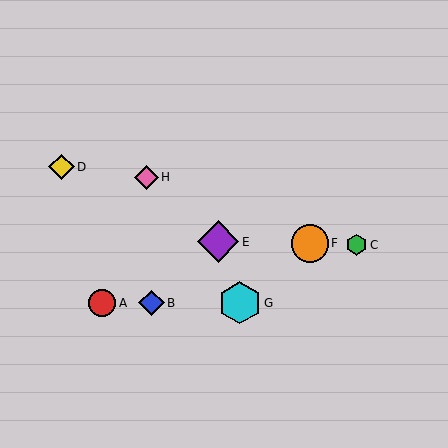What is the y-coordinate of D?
Object D is at y≈167.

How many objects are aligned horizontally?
3 objects (A, B, G) are aligned horizontally.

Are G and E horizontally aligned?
No, G is at y≈303 and E is at y≈242.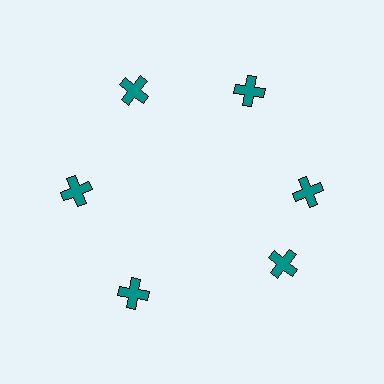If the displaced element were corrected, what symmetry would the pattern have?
It would have 6-fold rotational symmetry — the pattern would map onto itself every 60 degrees.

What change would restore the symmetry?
The symmetry would be restored by rotating it back into even spacing with its neighbors so that all 6 crosses sit at equal angles and equal distance from the center.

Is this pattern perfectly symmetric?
No. The 6 teal crosses are arranged in a ring, but one element near the 5 o'clock position is rotated out of alignment along the ring, breaking the 6-fold rotational symmetry.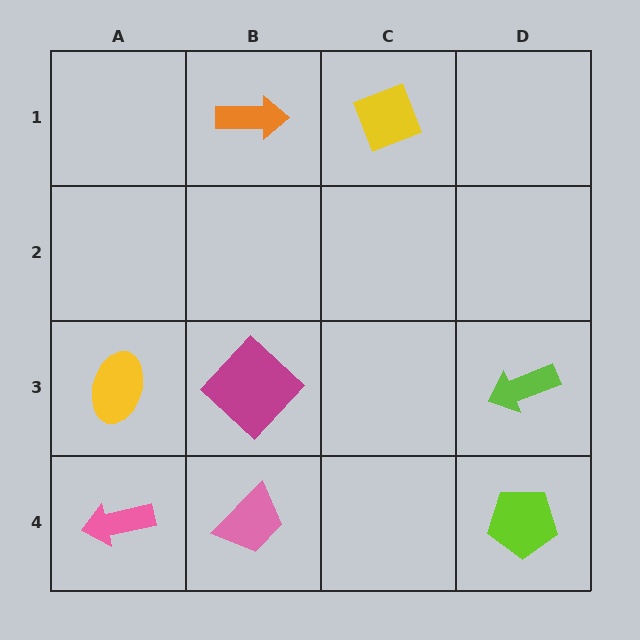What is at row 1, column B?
An orange arrow.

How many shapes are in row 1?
2 shapes.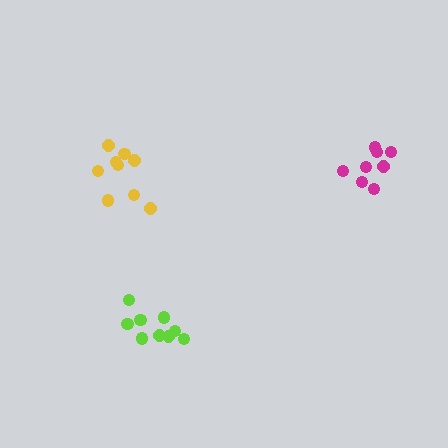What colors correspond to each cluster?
The clusters are colored: lime, magenta, yellow.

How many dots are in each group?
Group 1: 10 dots, Group 2: 8 dots, Group 3: 9 dots (27 total).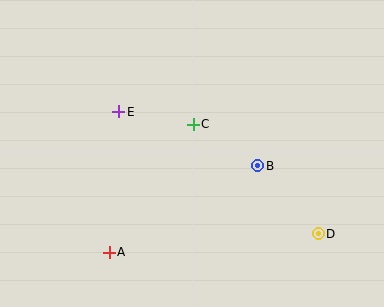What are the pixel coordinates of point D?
Point D is at (318, 234).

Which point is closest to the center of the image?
Point C at (193, 124) is closest to the center.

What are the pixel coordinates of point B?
Point B is at (258, 166).